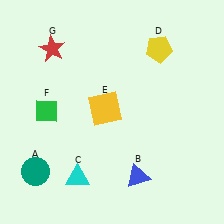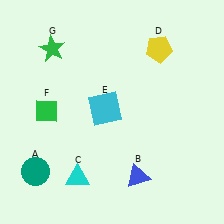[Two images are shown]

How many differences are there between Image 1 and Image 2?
There are 2 differences between the two images.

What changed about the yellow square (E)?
In Image 1, E is yellow. In Image 2, it changed to cyan.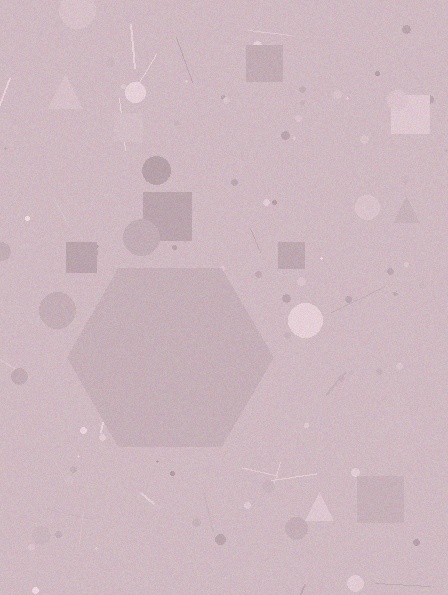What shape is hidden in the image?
A hexagon is hidden in the image.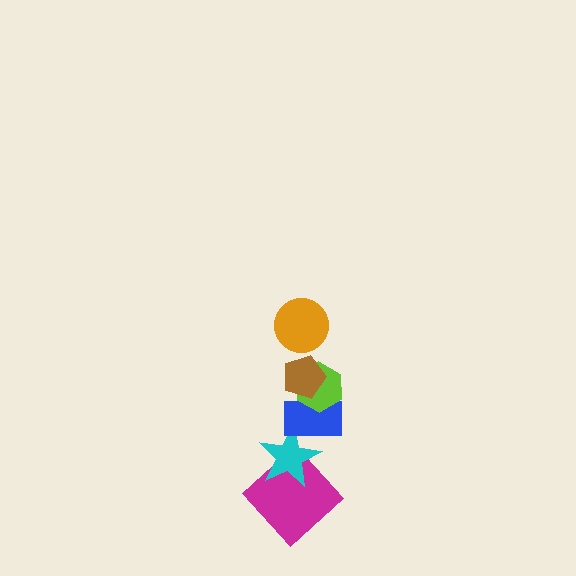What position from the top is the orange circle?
The orange circle is 1st from the top.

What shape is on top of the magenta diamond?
The cyan star is on top of the magenta diamond.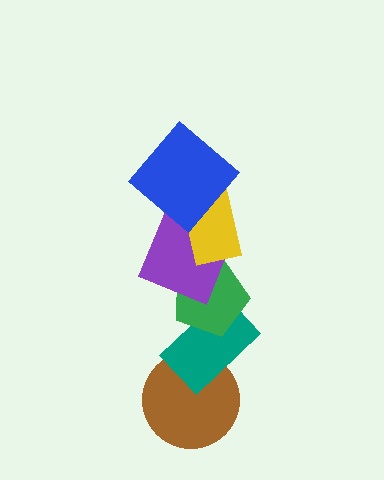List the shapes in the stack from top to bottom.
From top to bottom: the blue diamond, the yellow rectangle, the purple square, the green pentagon, the teal rectangle, the brown circle.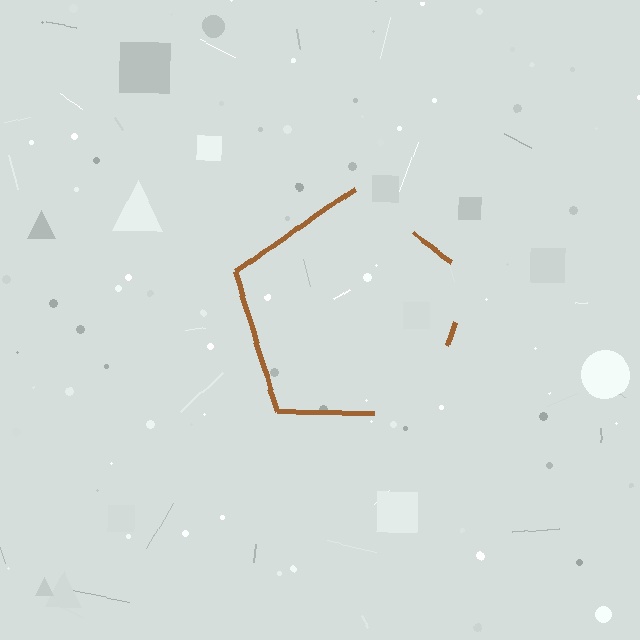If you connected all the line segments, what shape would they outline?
They would outline a pentagon.